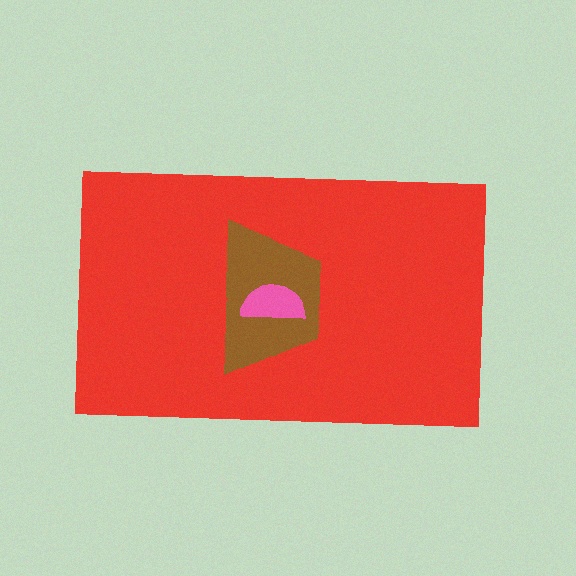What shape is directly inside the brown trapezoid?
The pink semicircle.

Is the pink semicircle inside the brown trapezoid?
Yes.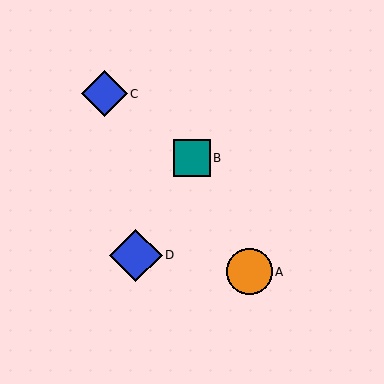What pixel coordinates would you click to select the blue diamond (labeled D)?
Click at (136, 255) to select the blue diamond D.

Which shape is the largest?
The blue diamond (labeled D) is the largest.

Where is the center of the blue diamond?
The center of the blue diamond is at (136, 255).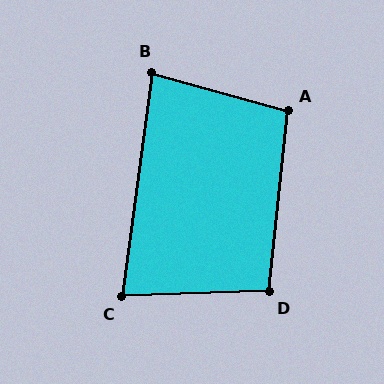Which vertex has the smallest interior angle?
C, at approximately 80 degrees.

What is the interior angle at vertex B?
Approximately 82 degrees (acute).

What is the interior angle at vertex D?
Approximately 98 degrees (obtuse).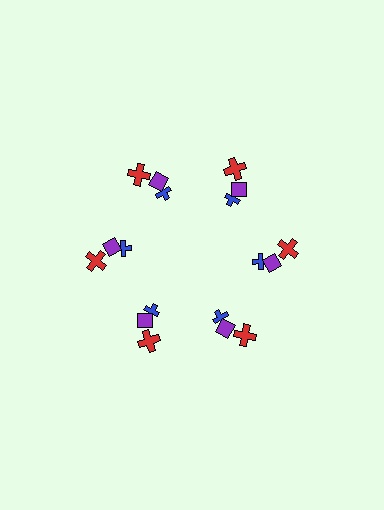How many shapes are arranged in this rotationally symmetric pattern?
There are 18 shapes, arranged in 6 groups of 3.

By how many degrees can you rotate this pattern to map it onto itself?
The pattern maps onto itself every 60 degrees of rotation.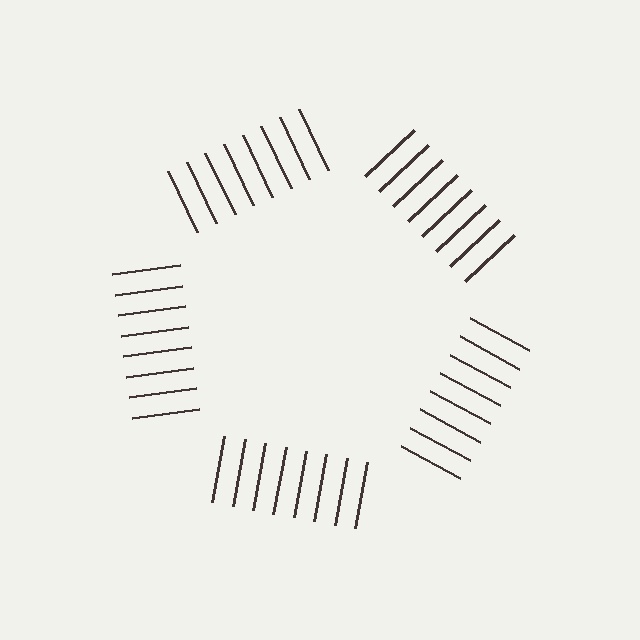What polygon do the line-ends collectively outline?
An illusory pentagon — the line segments terminate on its edges but no continuous stroke is drawn.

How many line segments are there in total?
40 — 8 along each of the 5 edges.